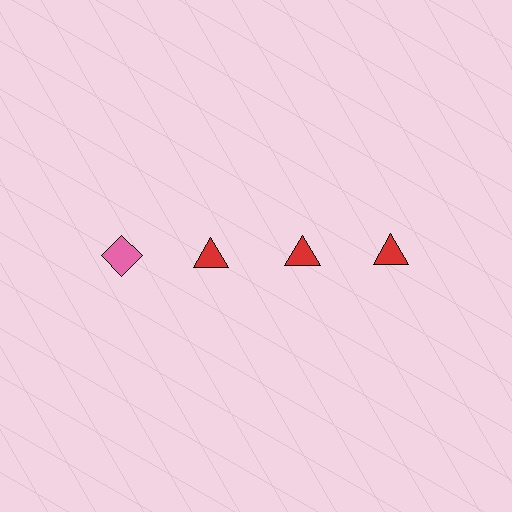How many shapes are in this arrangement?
There are 4 shapes arranged in a grid pattern.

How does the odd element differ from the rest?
It differs in both color (pink instead of red) and shape (diamond instead of triangle).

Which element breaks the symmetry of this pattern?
The pink diamond in the top row, leftmost column breaks the symmetry. All other shapes are red triangles.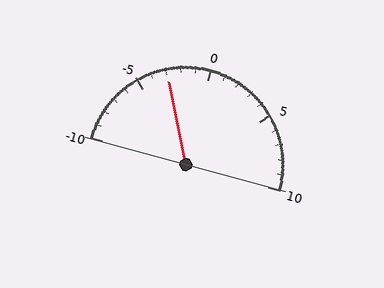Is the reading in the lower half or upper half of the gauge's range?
The reading is in the lower half of the range (-10 to 10).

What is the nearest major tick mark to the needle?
The nearest major tick mark is -5.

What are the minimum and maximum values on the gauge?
The gauge ranges from -10 to 10.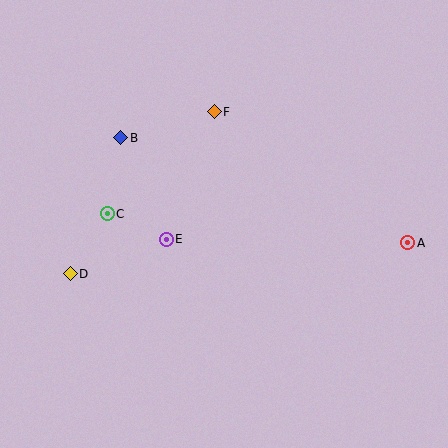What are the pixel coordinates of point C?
Point C is at (107, 214).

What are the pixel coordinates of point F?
Point F is at (214, 112).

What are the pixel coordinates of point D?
Point D is at (70, 274).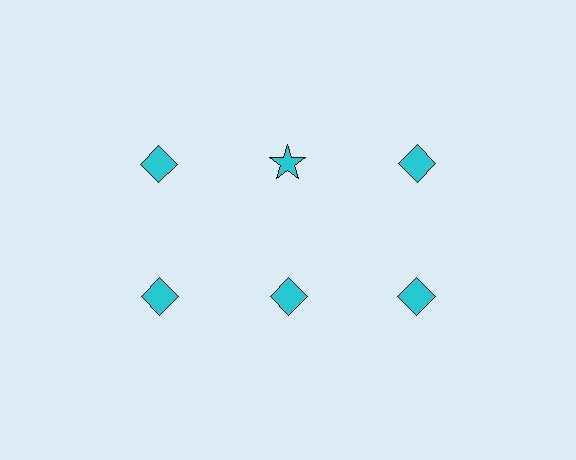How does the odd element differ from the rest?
It has a different shape: star instead of diamond.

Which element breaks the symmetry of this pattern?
The cyan star in the top row, second from left column breaks the symmetry. All other shapes are cyan diamonds.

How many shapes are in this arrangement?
There are 6 shapes arranged in a grid pattern.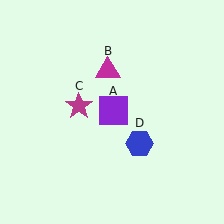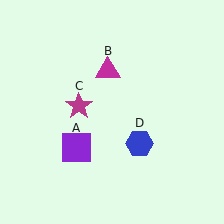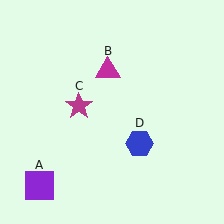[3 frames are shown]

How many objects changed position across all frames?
1 object changed position: purple square (object A).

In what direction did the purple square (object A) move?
The purple square (object A) moved down and to the left.